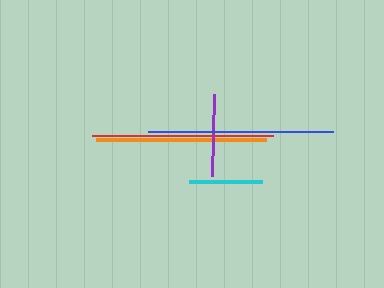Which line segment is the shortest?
The cyan line is the shortest at approximately 73 pixels.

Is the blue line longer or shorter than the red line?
The blue line is longer than the red line.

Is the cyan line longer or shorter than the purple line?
The purple line is longer than the cyan line.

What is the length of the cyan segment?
The cyan segment is approximately 73 pixels long.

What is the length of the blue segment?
The blue segment is approximately 185 pixels long.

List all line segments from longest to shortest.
From longest to shortest: blue, red, orange, purple, cyan.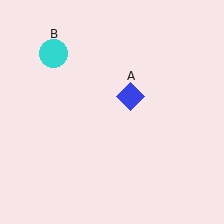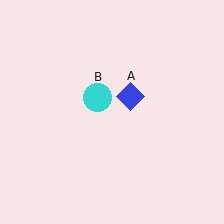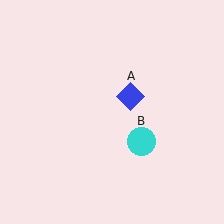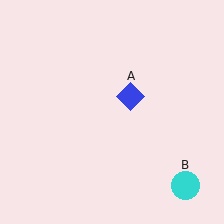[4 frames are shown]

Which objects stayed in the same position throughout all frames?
Blue diamond (object A) remained stationary.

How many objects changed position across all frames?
1 object changed position: cyan circle (object B).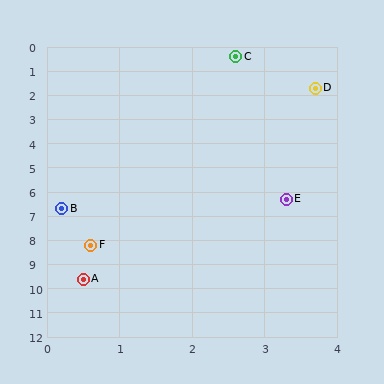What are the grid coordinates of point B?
Point B is at approximately (0.2, 6.7).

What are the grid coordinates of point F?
Point F is at approximately (0.6, 8.2).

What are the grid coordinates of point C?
Point C is at approximately (2.6, 0.4).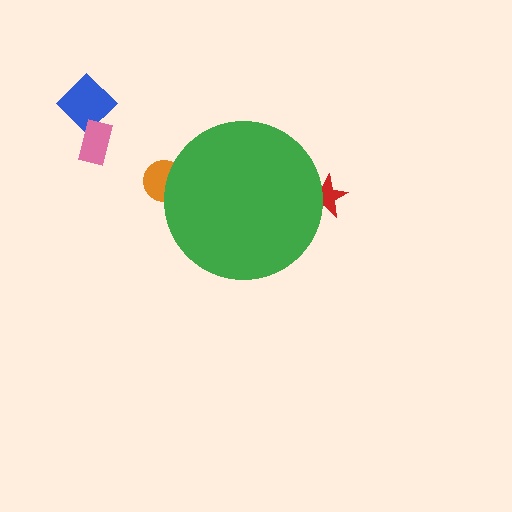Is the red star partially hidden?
Yes, the red star is partially hidden behind the green circle.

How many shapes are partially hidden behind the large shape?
2 shapes are partially hidden.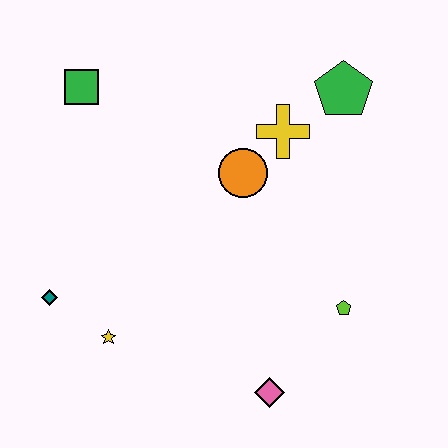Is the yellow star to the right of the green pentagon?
No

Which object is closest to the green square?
The orange circle is closest to the green square.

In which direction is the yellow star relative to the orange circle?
The yellow star is below the orange circle.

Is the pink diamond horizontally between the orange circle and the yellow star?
No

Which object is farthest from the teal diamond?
The green pentagon is farthest from the teal diamond.